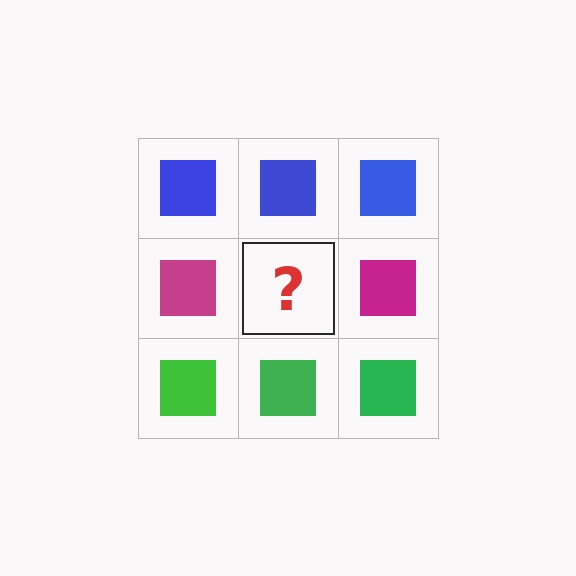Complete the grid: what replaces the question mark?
The question mark should be replaced with a magenta square.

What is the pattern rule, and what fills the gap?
The rule is that each row has a consistent color. The gap should be filled with a magenta square.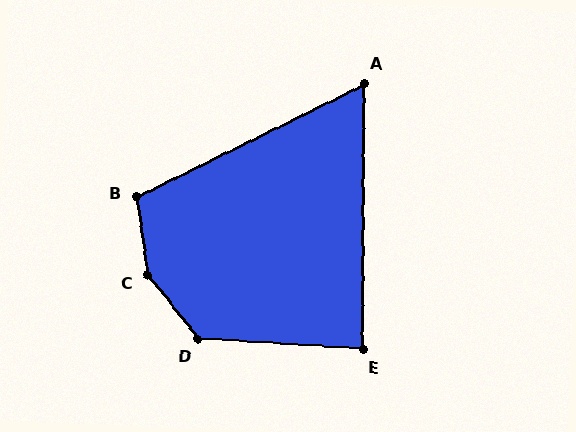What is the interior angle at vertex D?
Approximately 132 degrees (obtuse).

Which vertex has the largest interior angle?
C, at approximately 150 degrees.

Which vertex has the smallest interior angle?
A, at approximately 63 degrees.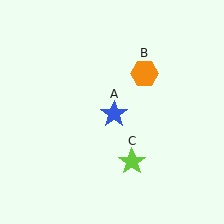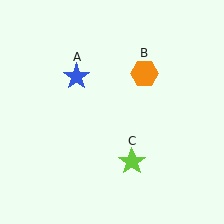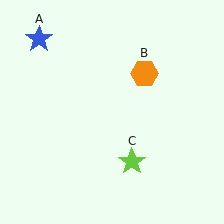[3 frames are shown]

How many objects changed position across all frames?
1 object changed position: blue star (object A).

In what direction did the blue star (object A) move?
The blue star (object A) moved up and to the left.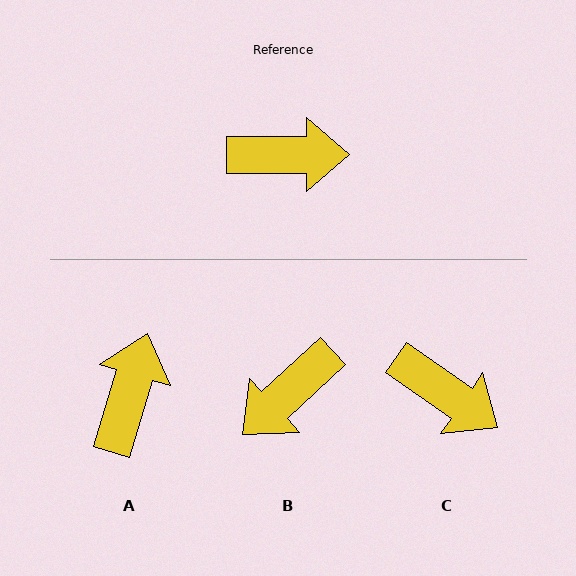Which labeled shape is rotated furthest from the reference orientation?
B, about 137 degrees away.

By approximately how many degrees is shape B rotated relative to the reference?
Approximately 137 degrees clockwise.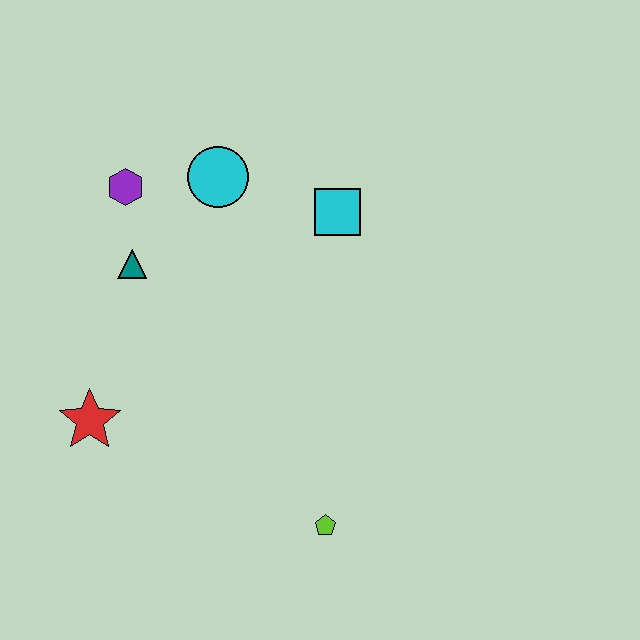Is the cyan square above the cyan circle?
No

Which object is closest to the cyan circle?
The purple hexagon is closest to the cyan circle.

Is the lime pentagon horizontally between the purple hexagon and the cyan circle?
No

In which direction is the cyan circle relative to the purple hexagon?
The cyan circle is to the right of the purple hexagon.